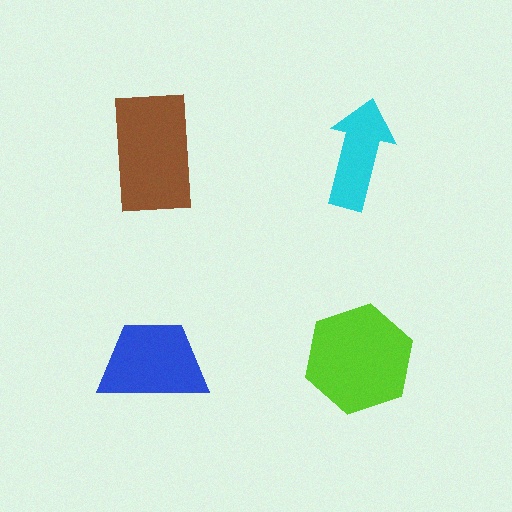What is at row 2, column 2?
A lime hexagon.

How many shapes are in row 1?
2 shapes.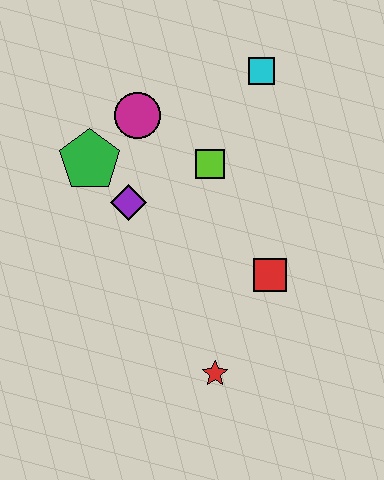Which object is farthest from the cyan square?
The red star is farthest from the cyan square.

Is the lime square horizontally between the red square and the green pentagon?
Yes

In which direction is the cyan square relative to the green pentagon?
The cyan square is to the right of the green pentagon.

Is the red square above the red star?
Yes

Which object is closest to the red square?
The red star is closest to the red square.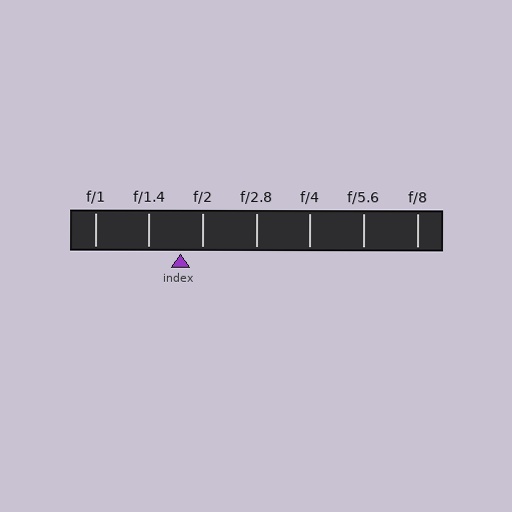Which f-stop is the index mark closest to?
The index mark is closest to f/2.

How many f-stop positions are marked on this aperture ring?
There are 7 f-stop positions marked.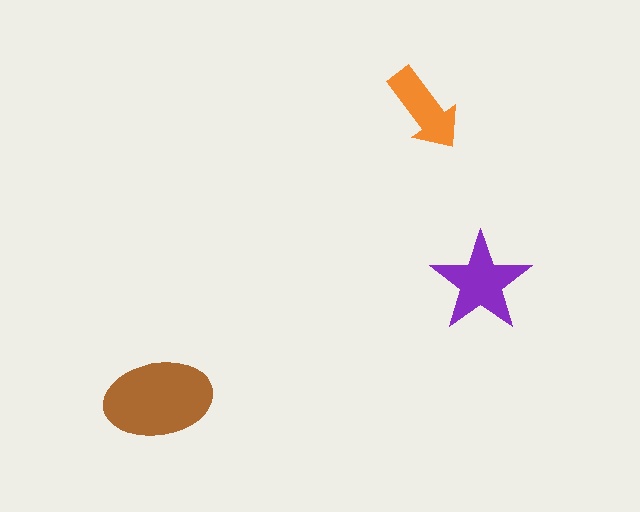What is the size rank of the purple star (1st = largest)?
2nd.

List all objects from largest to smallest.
The brown ellipse, the purple star, the orange arrow.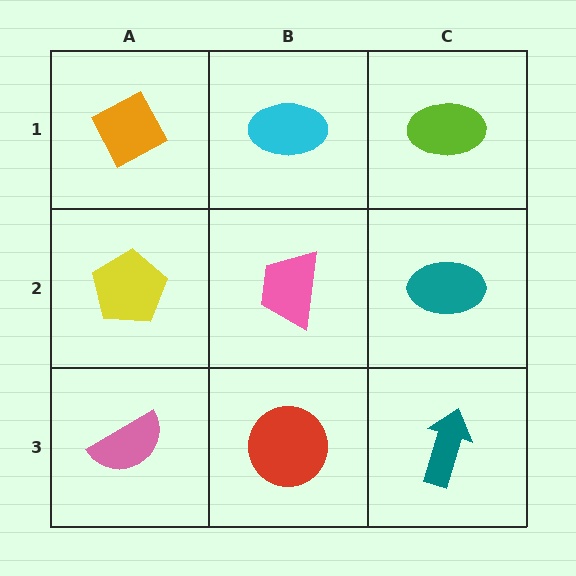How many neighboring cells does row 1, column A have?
2.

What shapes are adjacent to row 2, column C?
A lime ellipse (row 1, column C), a teal arrow (row 3, column C), a pink trapezoid (row 2, column B).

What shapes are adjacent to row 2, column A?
An orange diamond (row 1, column A), a pink semicircle (row 3, column A), a pink trapezoid (row 2, column B).